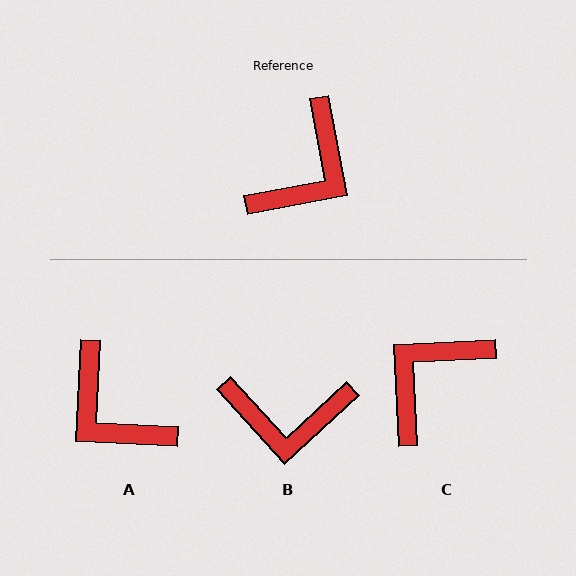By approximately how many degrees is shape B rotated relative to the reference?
Approximately 58 degrees clockwise.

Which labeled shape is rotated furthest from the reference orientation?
C, about 172 degrees away.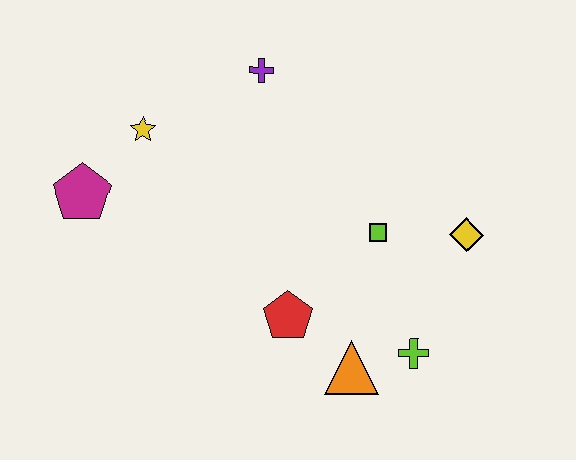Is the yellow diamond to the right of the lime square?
Yes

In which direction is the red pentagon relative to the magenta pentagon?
The red pentagon is to the right of the magenta pentagon.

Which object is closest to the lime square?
The yellow diamond is closest to the lime square.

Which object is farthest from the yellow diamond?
The magenta pentagon is farthest from the yellow diamond.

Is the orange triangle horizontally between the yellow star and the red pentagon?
No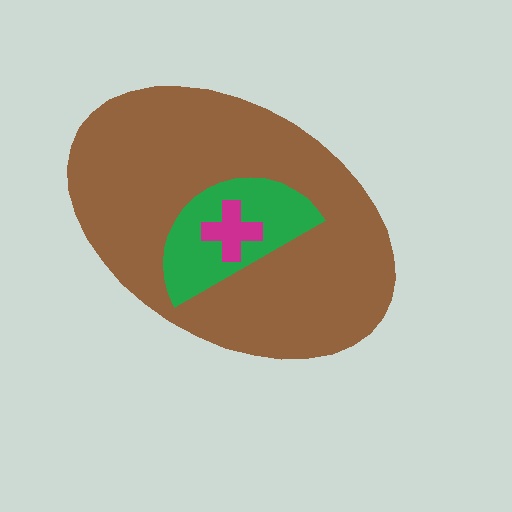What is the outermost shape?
The brown ellipse.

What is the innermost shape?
The magenta cross.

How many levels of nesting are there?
3.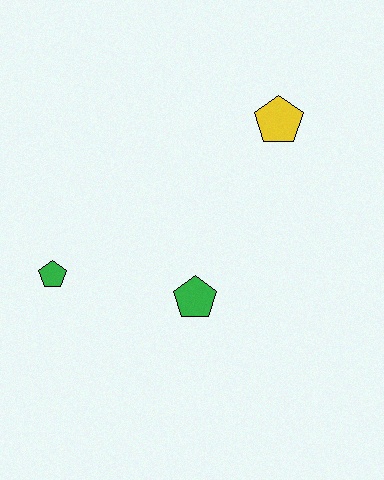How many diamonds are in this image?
There are no diamonds.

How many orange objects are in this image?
There are no orange objects.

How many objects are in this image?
There are 3 objects.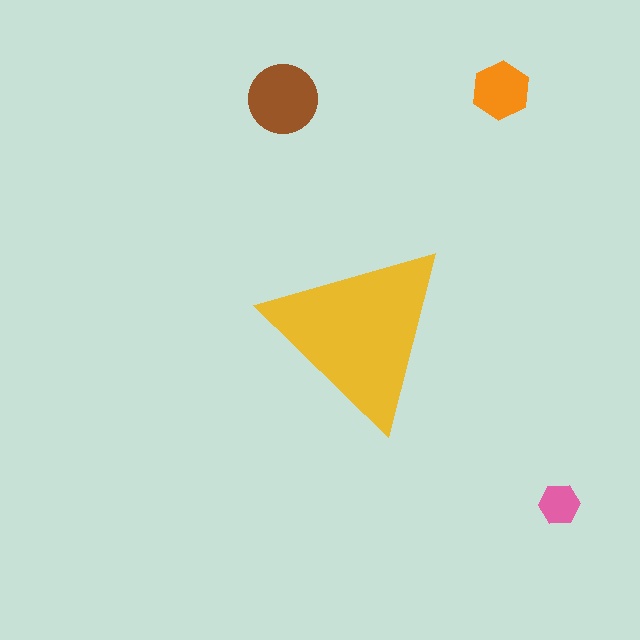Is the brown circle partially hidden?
No, the brown circle is fully visible.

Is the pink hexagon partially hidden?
No, the pink hexagon is fully visible.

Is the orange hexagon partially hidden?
No, the orange hexagon is fully visible.